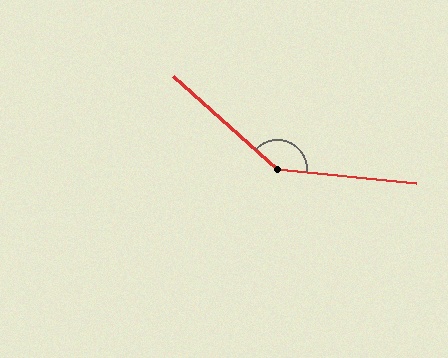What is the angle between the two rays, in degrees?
Approximately 144 degrees.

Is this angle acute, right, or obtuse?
It is obtuse.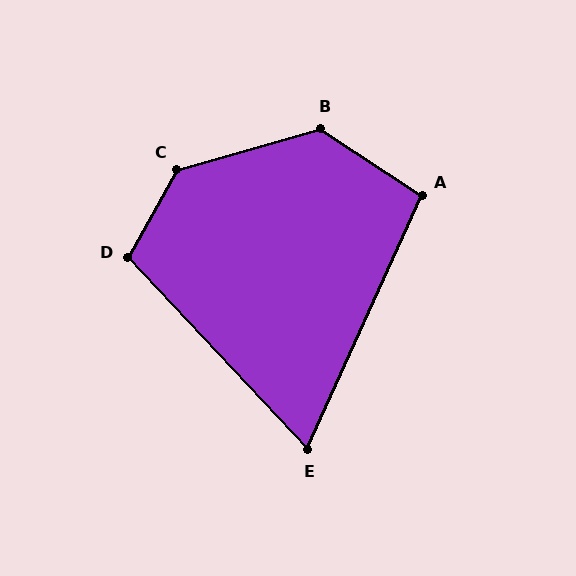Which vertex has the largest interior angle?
C, at approximately 135 degrees.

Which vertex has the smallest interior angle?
E, at approximately 67 degrees.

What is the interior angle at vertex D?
Approximately 108 degrees (obtuse).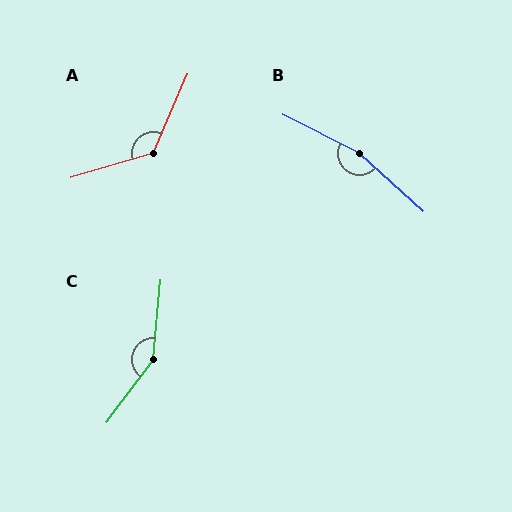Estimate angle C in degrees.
Approximately 148 degrees.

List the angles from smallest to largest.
A (130°), C (148°), B (165°).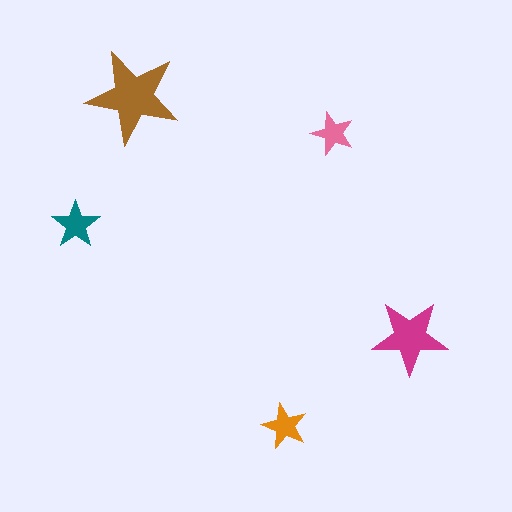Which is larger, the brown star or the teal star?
The brown one.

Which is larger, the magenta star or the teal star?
The magenta one.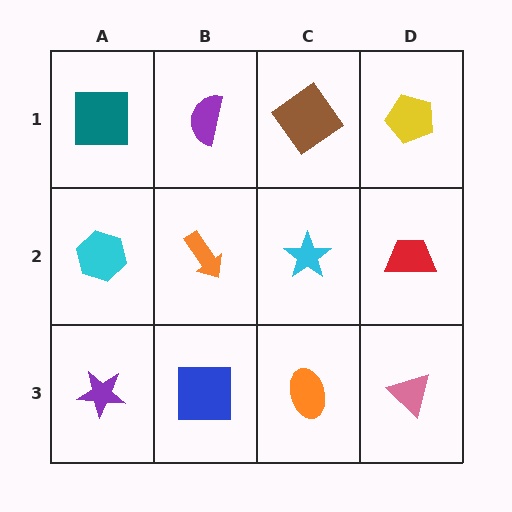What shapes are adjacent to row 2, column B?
A purple semicircle (row 1, column B), a blue square (row 3, column B), a cyan hexagon (row 2, column A), a cyan star (row 2, column C).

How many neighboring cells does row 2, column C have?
4.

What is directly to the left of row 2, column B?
A cyan hexagon.